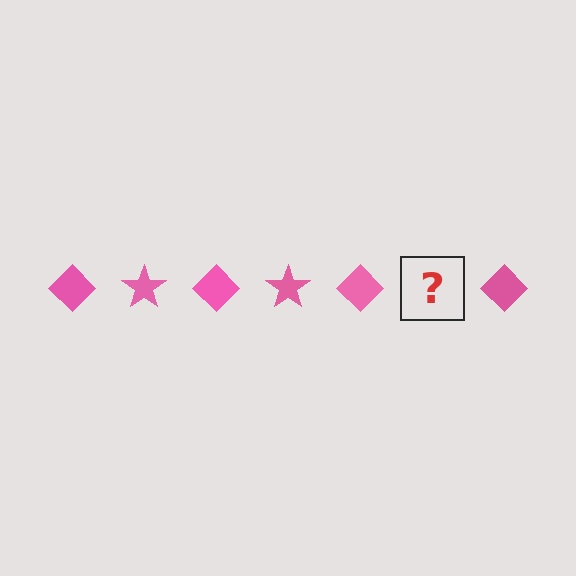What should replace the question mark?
The question mark should be replaced with a pink star.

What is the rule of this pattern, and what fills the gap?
The rule is that the pattern cycles through diamond, star shapes in pink. The gap should be filled with a pink star.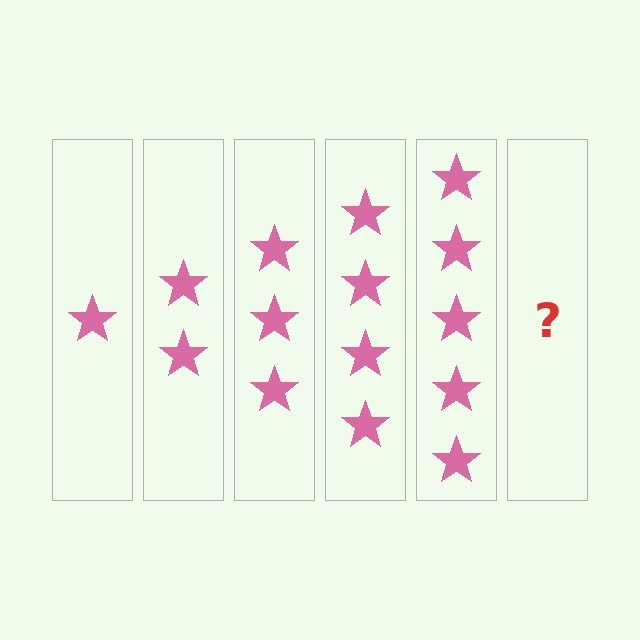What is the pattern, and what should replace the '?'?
The pattern is that each step adds one more star. The '?' should be 6 stars.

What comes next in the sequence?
The next element should be 6 stars.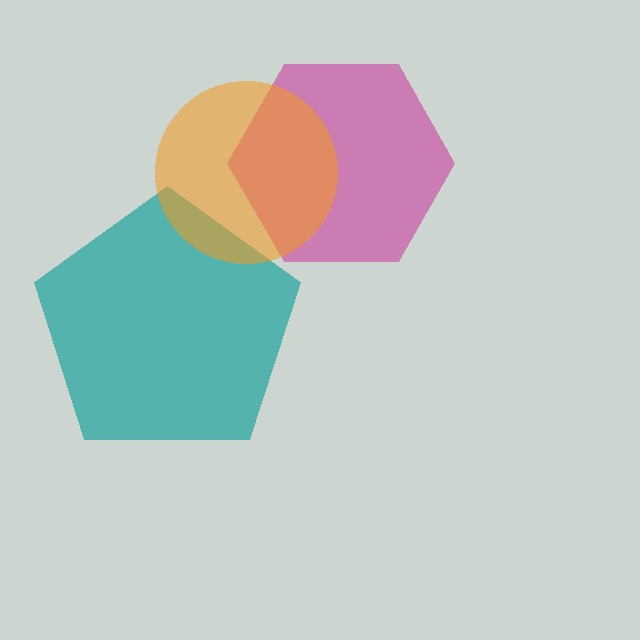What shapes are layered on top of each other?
The layered shapes are: a magenta hexagon, a teal pentagon, an orange circle.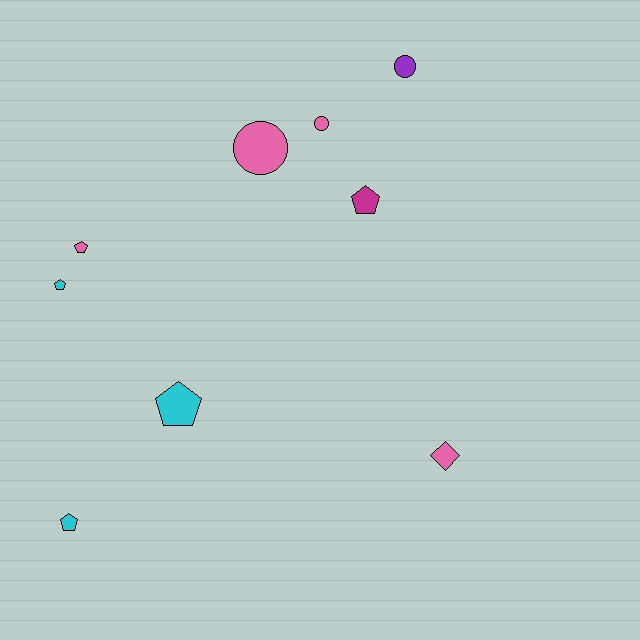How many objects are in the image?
There are 9 objects.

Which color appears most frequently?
Pink, with 4 objects.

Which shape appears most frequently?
Pentagon, with 5 objects.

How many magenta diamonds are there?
There are no magenta diamonds.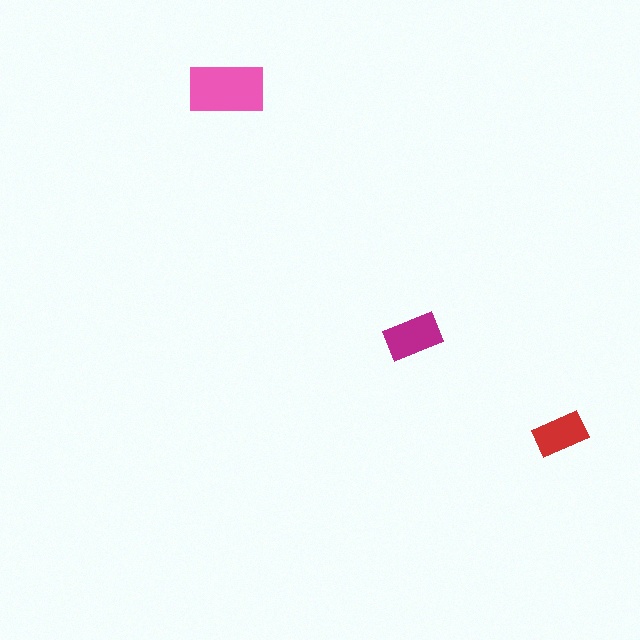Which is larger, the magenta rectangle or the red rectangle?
The magenta one.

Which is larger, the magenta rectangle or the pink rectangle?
The pink one.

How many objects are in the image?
There are 3 objects in the image.